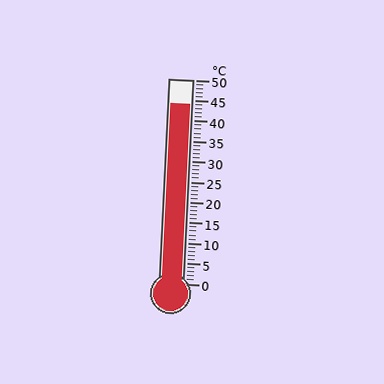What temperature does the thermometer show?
The thermometer shows approximately 44°C.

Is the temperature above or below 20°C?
The temperature is above 20°C.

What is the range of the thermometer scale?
The thermometer scale ranges from 0°C to 50°C.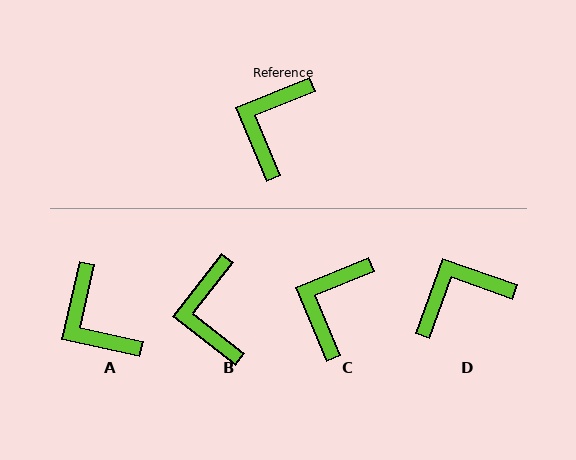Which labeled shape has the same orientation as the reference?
C.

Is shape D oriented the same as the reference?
No, it is off by about 42 degrees.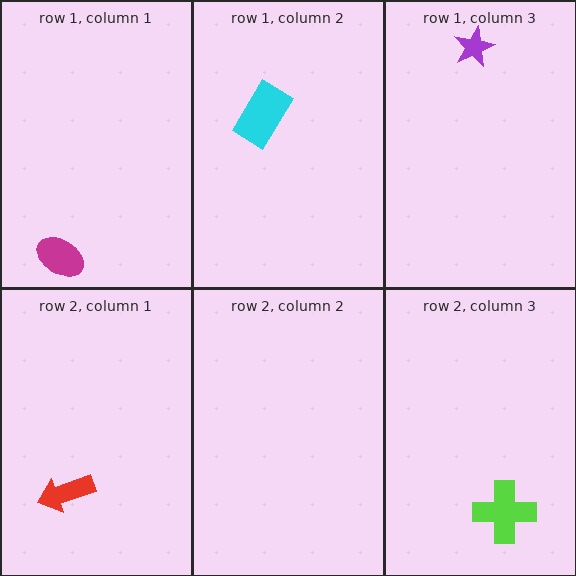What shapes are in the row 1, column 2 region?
The cyan rectangle.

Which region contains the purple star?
The row 1, column 3 region.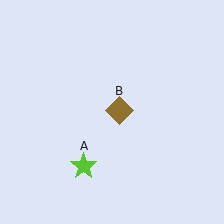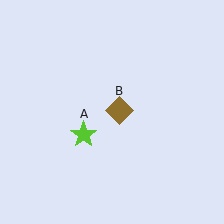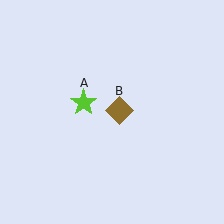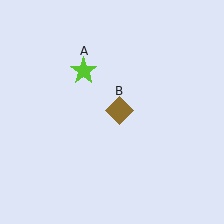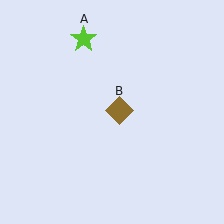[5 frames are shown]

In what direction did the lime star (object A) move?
The lime star (object A) moved up.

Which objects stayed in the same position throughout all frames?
Brown diamond (object B) remained stationary.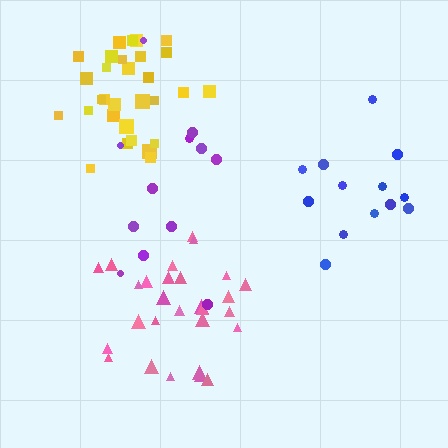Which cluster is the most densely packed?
Yellow.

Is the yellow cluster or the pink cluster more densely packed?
Yellow.